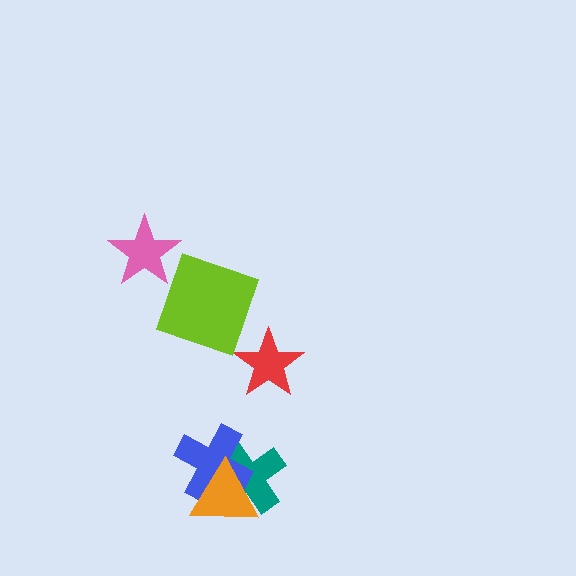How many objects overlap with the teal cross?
2 objects overlap with the teal cross.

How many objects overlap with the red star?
0 objects overlap with the red star.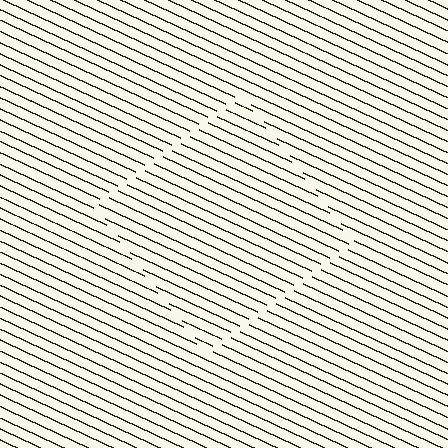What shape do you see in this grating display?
An illusory square. The interior of the shape contains the same grating, shifted by half a period — the contour is defined by the phase discontinuity where line-ends from the inner and outer gratings abut.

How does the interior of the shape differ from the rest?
The interior of the shape contains the same grating, shifted by half a period — the contour is defined by the phase discontinuity where line-ends from the inner and outer gratings abut.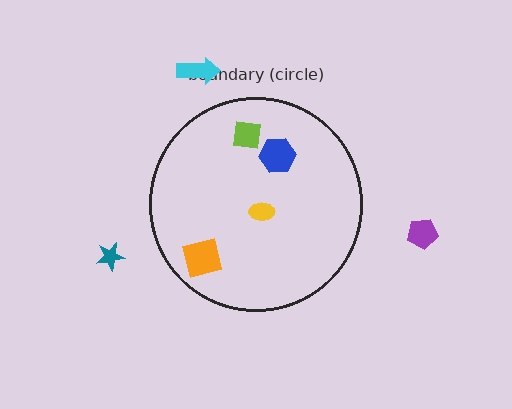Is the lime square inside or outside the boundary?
Inside.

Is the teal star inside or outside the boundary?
Outside.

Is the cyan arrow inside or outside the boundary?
Outside.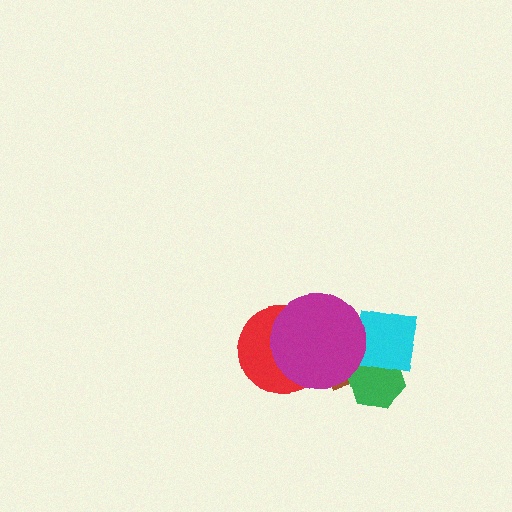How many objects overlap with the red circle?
1 object overlaps with the red circle.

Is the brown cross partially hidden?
Yes, it is partially covered by another shape.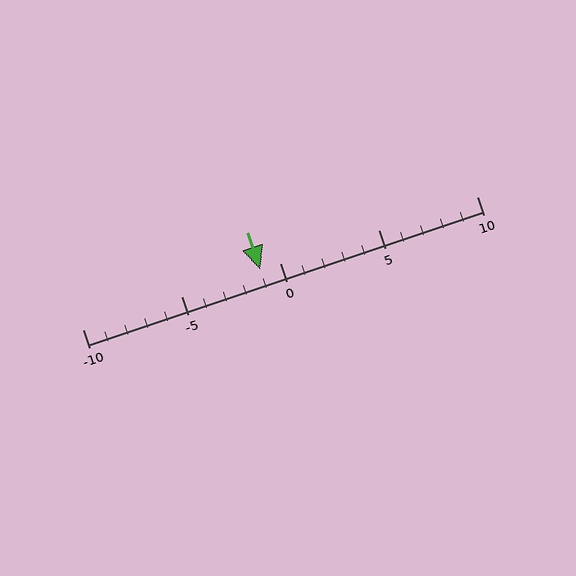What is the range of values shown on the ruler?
The ruler shows values from -10 to 10.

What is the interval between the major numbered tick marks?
The major tick marks are spaced 5 units apart.